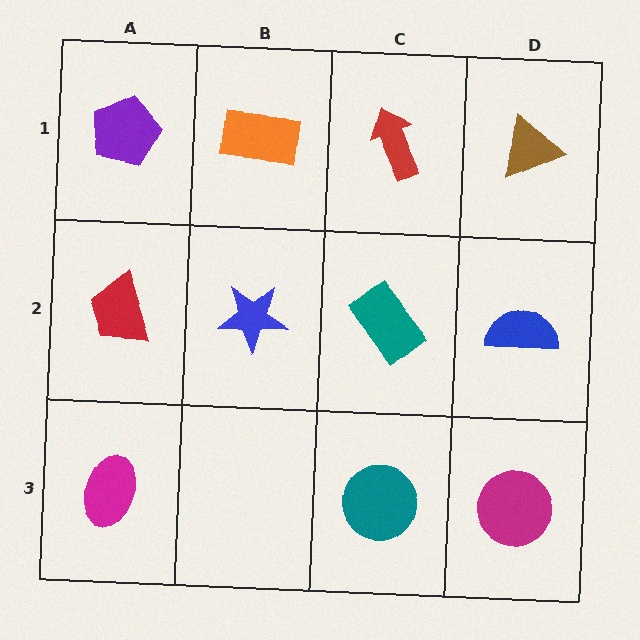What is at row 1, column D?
A brown triangle.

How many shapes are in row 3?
3 shapes.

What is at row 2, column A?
A red trapezoid.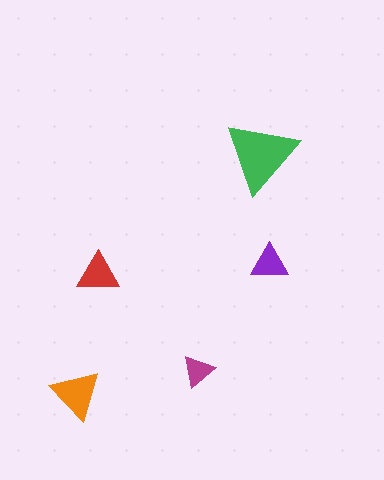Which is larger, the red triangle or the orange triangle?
The orange one.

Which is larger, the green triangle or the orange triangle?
The green one.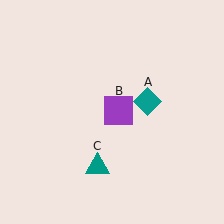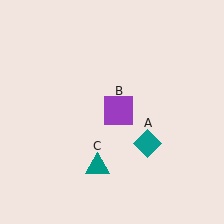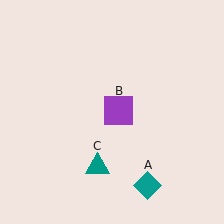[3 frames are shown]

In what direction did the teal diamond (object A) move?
The teal diamond (object A) moved down.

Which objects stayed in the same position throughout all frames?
Purple square (object B) and teal triangle (object C) remained stationary.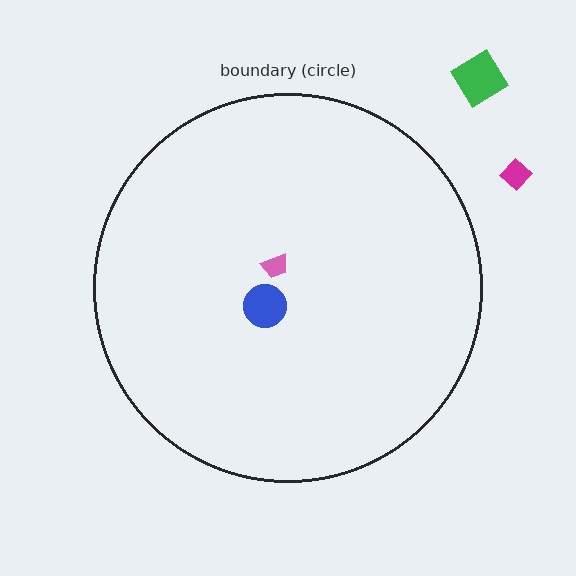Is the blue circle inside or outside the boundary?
Inside.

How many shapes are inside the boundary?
2 inside, 2 outside.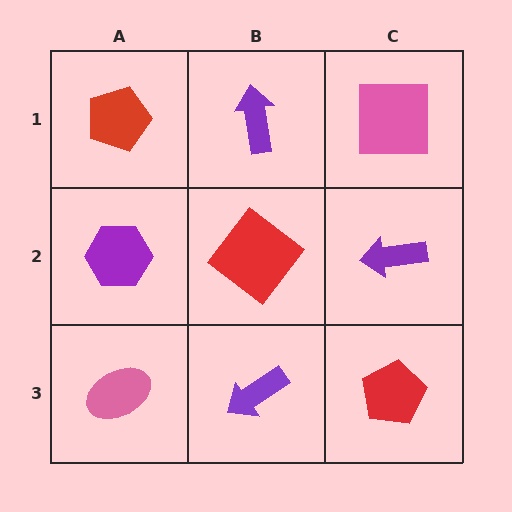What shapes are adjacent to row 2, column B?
A purple arrow (row 1, column B), a purple arrow (row 3, column B), a purple hexagon (row 2, column A), a purple arrow (row 2, column C).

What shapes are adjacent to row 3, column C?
A purple arrow (row 2, column C), a purple arrow (row 3, column B).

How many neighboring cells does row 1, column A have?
2.